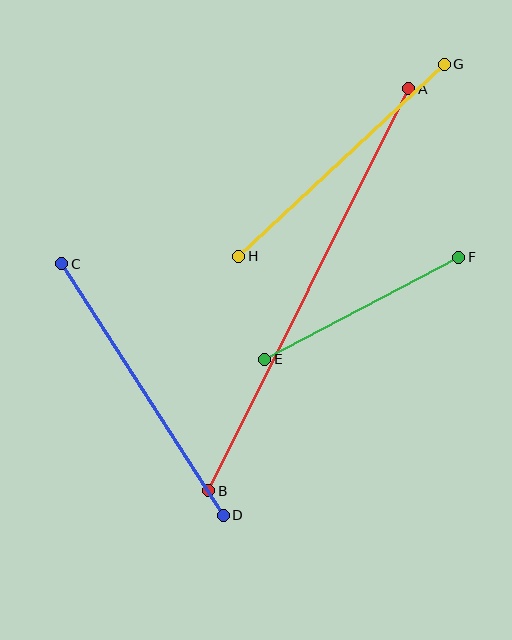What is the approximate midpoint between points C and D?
The midpoint is at approximately (142, 389) pixels.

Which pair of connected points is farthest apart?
Points A and B are farthest apart.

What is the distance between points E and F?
The distance is approximately 219 pixels.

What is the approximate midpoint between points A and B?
The midpoint is at approximately (309, 290) pixels.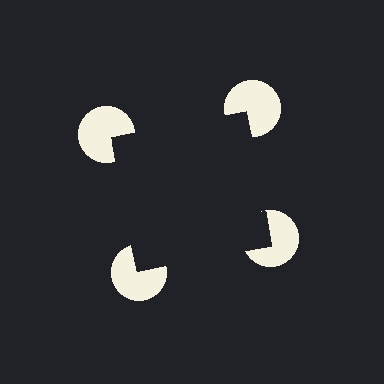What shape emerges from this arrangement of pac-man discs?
An illusory square — its edges are inferred from the aligned wedge cuts in the pac-man discs, not physically drawn.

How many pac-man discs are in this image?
There are 4 — one at each vertex of the illusory square.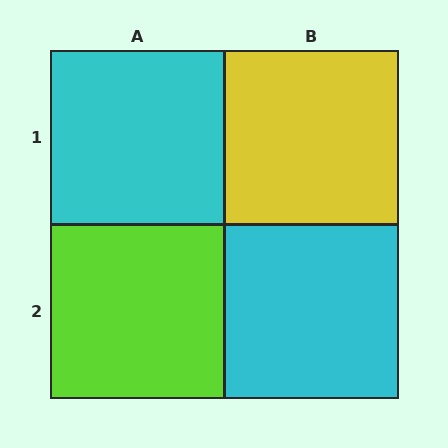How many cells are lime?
1 cell is lime.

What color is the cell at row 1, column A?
Cyan.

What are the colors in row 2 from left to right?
Lime, cyan.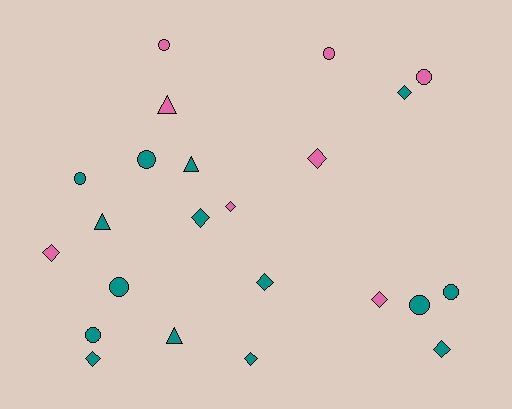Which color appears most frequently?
Teal, with 15 objects.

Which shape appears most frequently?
Diamond, with 10 objects.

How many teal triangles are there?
There are 3 teal triangles.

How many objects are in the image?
There are 23 objects.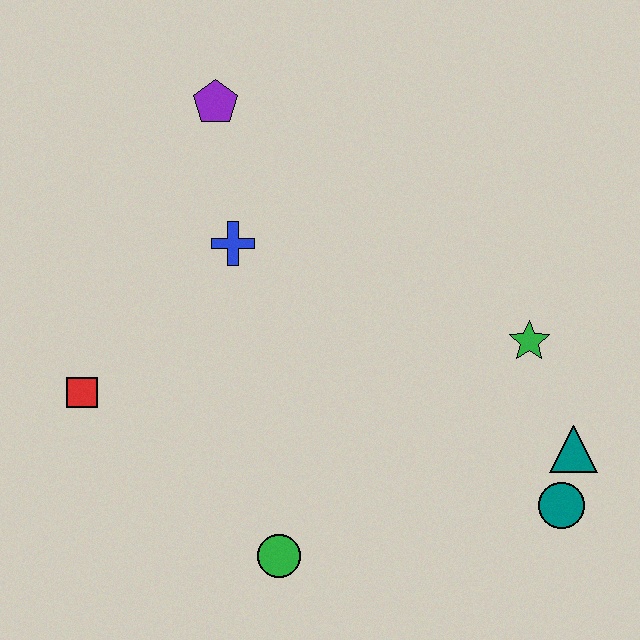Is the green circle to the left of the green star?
Yes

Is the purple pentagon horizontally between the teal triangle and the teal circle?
No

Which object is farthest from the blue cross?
The teal circle is farthest from the blue cross.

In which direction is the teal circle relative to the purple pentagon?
The teal circle is below the purple pentagon.